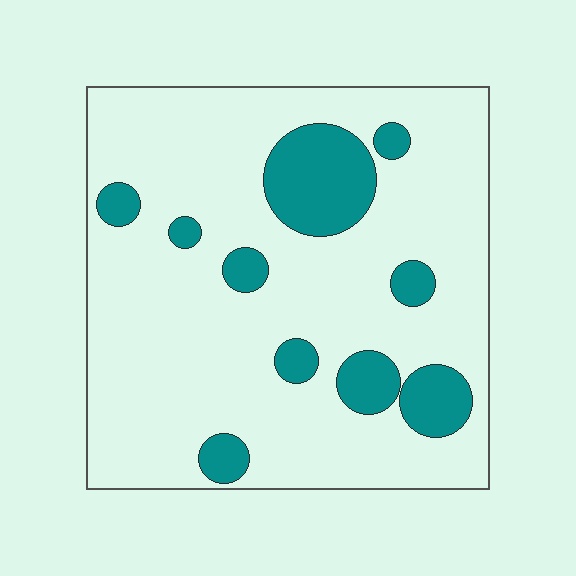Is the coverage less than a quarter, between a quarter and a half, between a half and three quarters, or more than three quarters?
Less than a quarter.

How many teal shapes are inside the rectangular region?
10.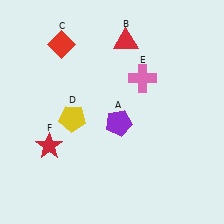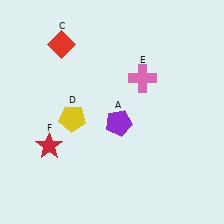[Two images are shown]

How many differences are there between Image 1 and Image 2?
There is 1 difference between the two images.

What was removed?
The red triangle (B) was removed in Image 2.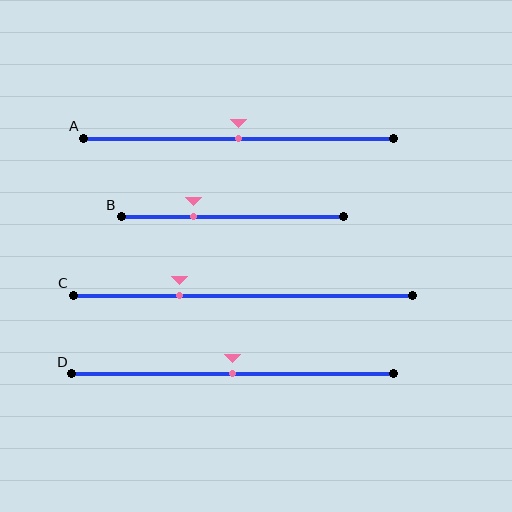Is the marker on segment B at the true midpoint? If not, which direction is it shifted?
No, the marker on segment B is shifted to the left by about 18% of the segment length.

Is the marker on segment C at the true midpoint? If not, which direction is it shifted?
No, the marker on segment C is shifted to the left by about 19% of the segment length.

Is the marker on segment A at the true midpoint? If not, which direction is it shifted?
Yes, the marker on segment A is at the true midpoint.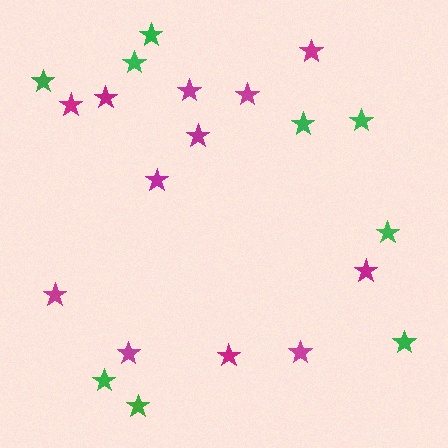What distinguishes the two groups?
There are 2 groups: one group of magenta stars (12) and one group of green stars (9).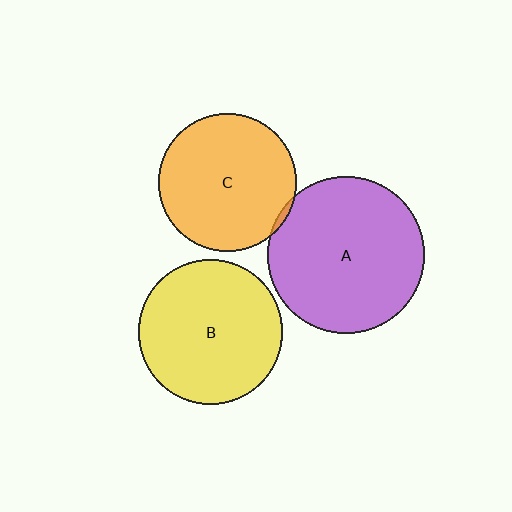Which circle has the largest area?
Circle A (purple).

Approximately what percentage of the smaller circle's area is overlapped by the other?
Approximately 5%.